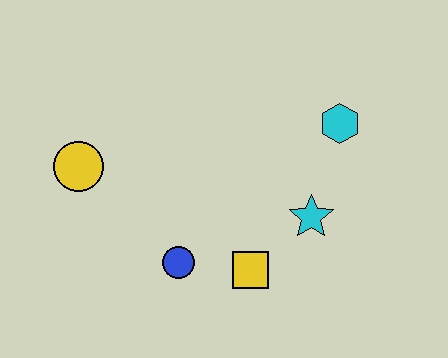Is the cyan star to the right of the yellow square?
Yes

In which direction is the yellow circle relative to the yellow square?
The yellow circle is to the left of the yellow square.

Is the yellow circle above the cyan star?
Yes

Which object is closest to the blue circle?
The yellow square is closest to the blue circle.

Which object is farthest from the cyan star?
The yellow circle is farthest from the cyan star.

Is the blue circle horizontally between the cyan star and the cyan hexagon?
No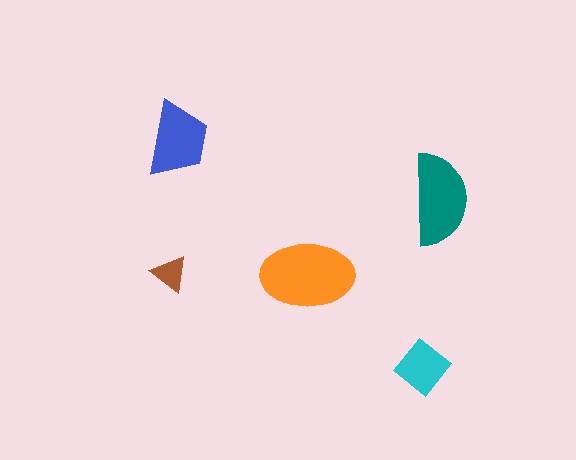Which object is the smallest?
The brown triangle.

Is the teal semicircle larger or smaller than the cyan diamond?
Larger.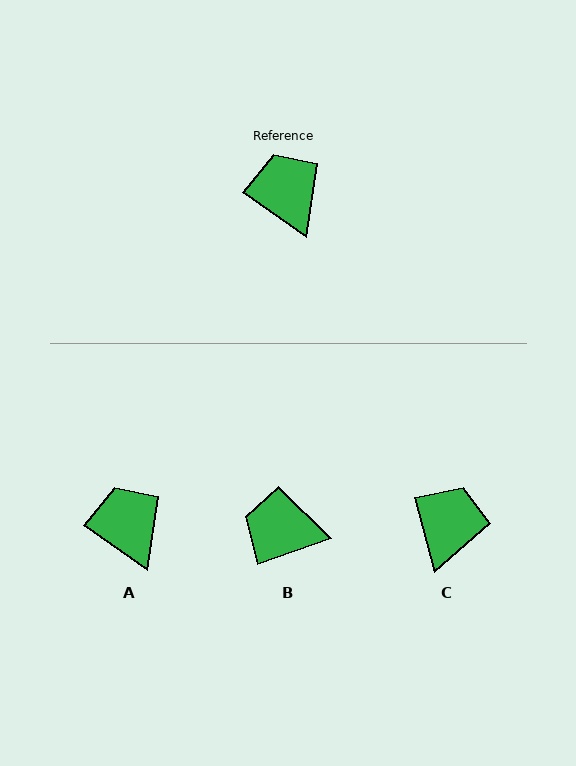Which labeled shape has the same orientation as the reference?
A.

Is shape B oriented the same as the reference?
No, it is off by about 54 degrees.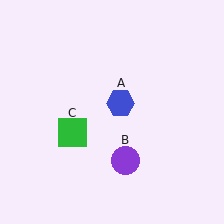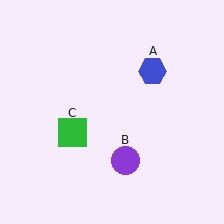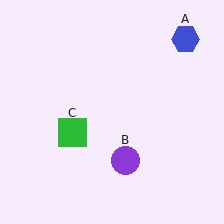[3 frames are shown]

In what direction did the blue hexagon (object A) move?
The blue hexagon (object A) moved up and to the right.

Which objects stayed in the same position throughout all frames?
Purple circle (object B) and green square (object C) remained stationary.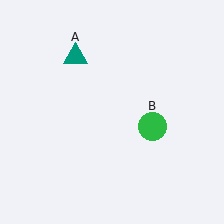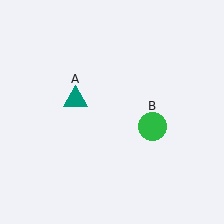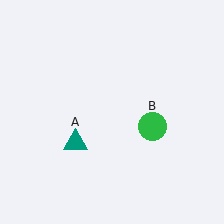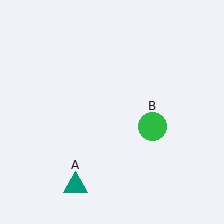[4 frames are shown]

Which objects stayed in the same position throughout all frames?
Green circle (object B) remained stationary.